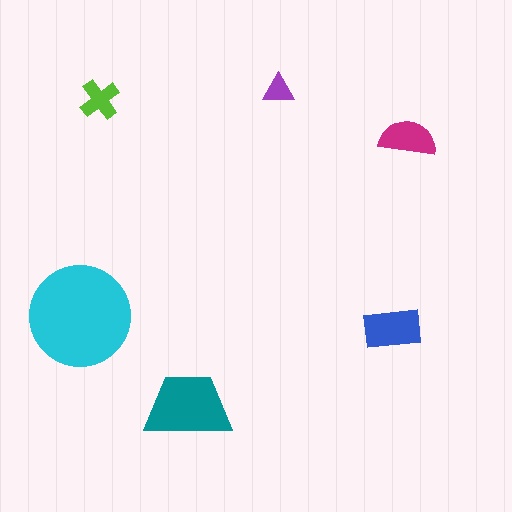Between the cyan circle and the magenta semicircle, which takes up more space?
The cyan circle.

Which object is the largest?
The cyan circle.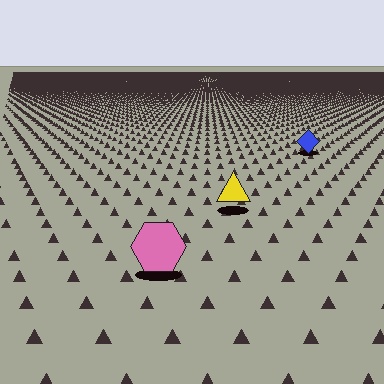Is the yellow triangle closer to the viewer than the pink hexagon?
No. The pink hexagon is closer — you can tell from the texture gradient: the ground texture is coarser near it.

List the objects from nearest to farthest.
From nearest to farthest: the pink hexagon, the yellow triangle, the blue diamond.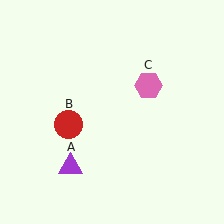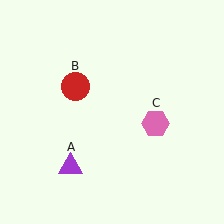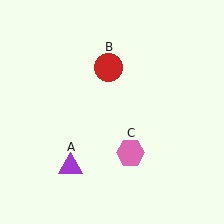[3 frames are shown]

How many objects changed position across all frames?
2 objects changed position: red circle (object B), pink hexagon (object C).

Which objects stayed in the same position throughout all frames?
Purple triangle (object A) remained stationary.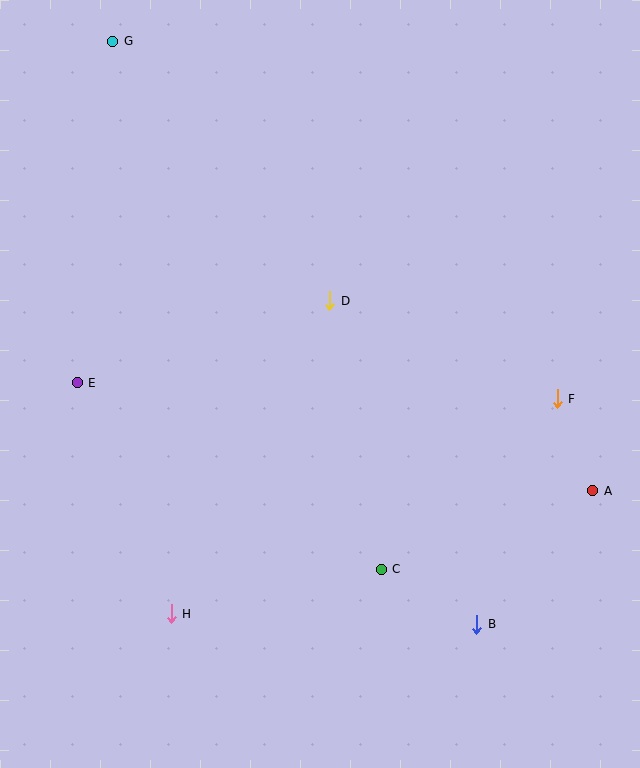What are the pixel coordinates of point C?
Point C is at (381, 569).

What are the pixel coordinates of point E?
Point E is at (77, 383).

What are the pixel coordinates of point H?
Point H is at (171, 614).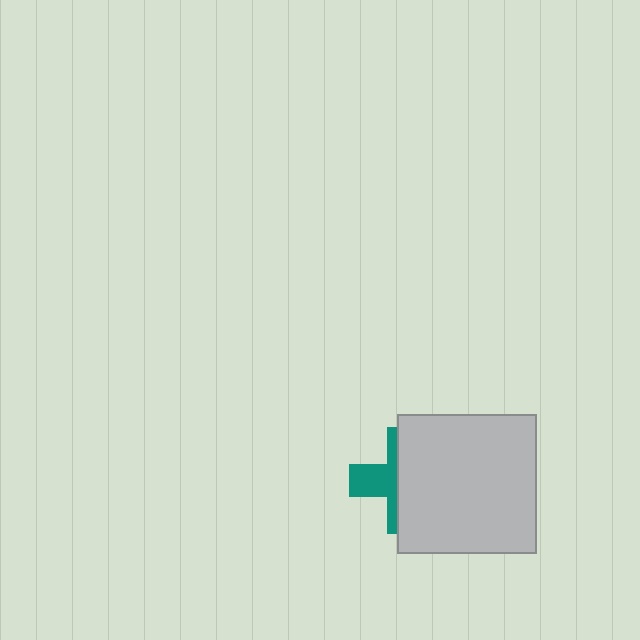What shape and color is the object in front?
The object in front is a light gray square.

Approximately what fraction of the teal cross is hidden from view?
Roughly 61% of the teal cross is hidden behind the light gray square.